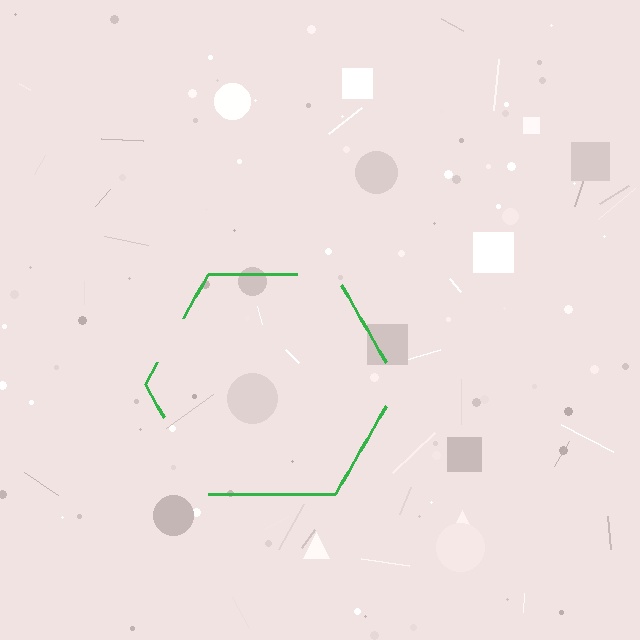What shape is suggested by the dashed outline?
The dashed outline suggests a hexagon.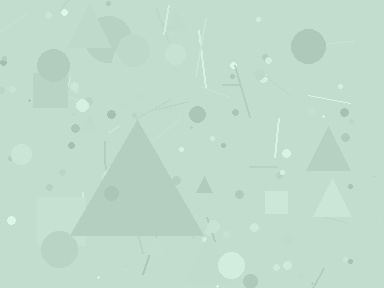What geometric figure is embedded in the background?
A triangle is embedded in the background.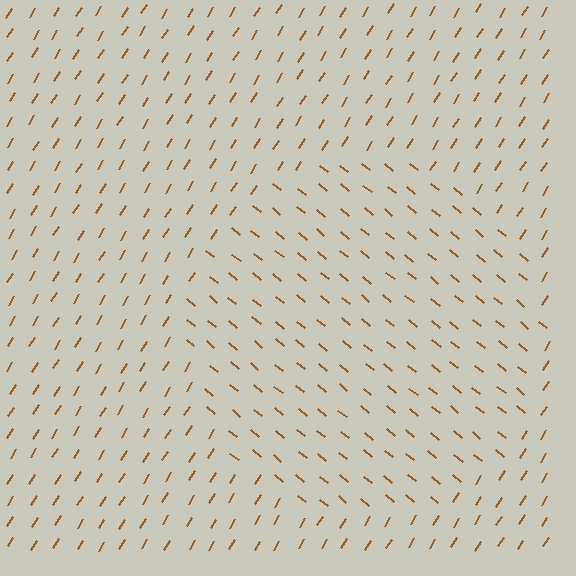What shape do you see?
I see a circle.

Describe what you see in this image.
The image is filled with small brown line segments. A circle region in the image has lines oriented differently from the surrounding lines, creating a visible texture boundary.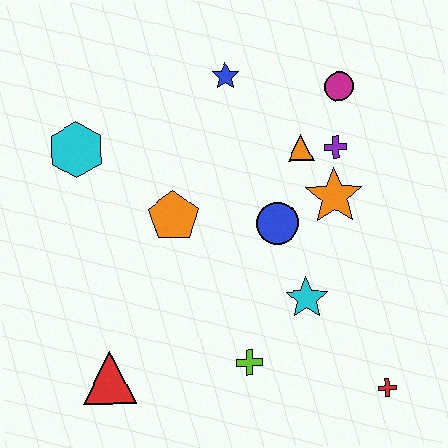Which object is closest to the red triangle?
The lime cross is closest to the red triangle.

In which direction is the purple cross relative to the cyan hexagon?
The purple cross is to the right of the cyan hexagon.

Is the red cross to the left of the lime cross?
No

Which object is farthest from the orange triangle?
The red triangle is farthest from the orange triangle.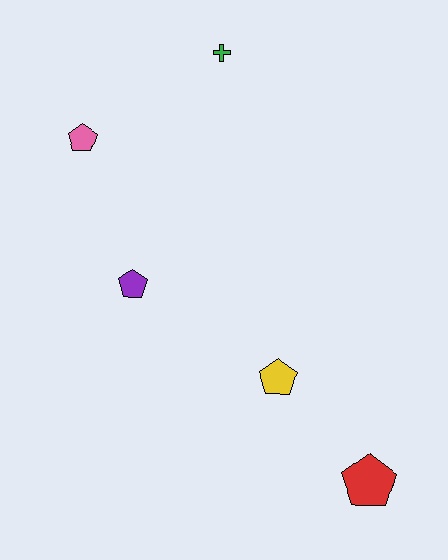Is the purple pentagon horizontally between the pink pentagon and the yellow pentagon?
Yes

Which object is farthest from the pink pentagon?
The red pentagon is farthest from the pink pentagon.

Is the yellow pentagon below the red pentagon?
No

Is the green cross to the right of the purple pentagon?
Yes